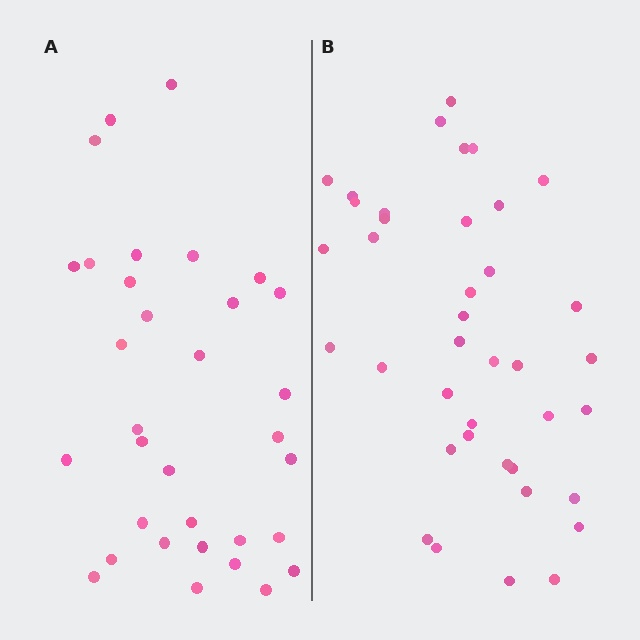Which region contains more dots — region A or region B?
Region B (the right region) has more dots.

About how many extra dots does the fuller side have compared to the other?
Region B has about 6 more dots than region A.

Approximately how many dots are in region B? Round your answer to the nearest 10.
About 40 dots. (The exact count is 39, which rounds to 40.)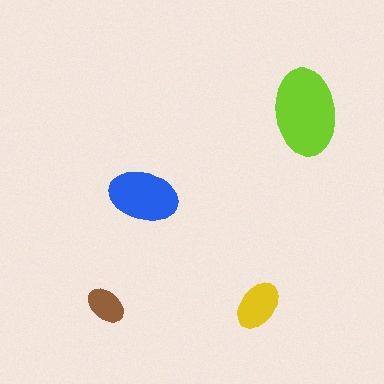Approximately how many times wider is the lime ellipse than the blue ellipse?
About 1.5 times wider.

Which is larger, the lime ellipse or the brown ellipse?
The lime one.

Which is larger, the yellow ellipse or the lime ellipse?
The lime one.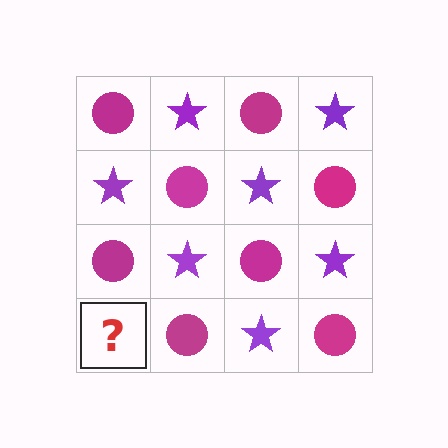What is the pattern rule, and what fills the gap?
The rule is that it alternates magenta circle and purple star in a checkerboard pattern. The gap should be filled with a purple star.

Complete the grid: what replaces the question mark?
The question mark should be replaced with a purple star.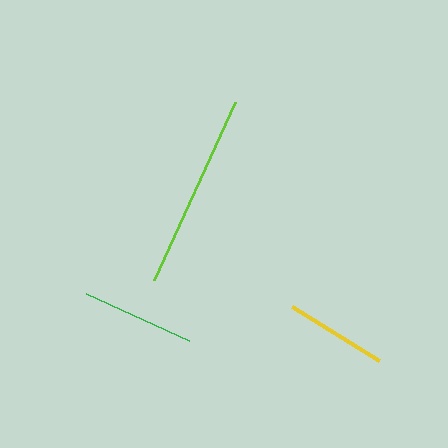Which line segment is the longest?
The lime line is the longest at approximately 196 pixels.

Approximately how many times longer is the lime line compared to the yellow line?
The lime line is approximately 1.9 times the length of the yellow line.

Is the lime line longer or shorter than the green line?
The lime line is longer than the green line.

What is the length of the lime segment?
The lime segment is approximately 196 pixels long.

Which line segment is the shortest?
The yellow line is the shortest at approximately 102 pixels.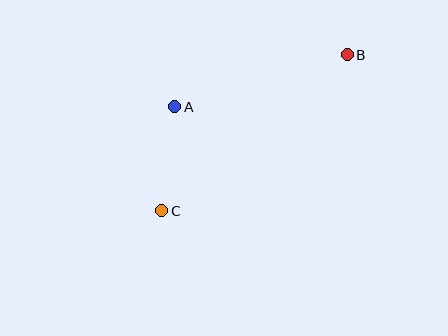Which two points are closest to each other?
Points A and C are closest to each other.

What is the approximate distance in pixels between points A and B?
The distance between A and B is approximately 180 pixels.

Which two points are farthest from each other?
Points B and C are farthest from each other.